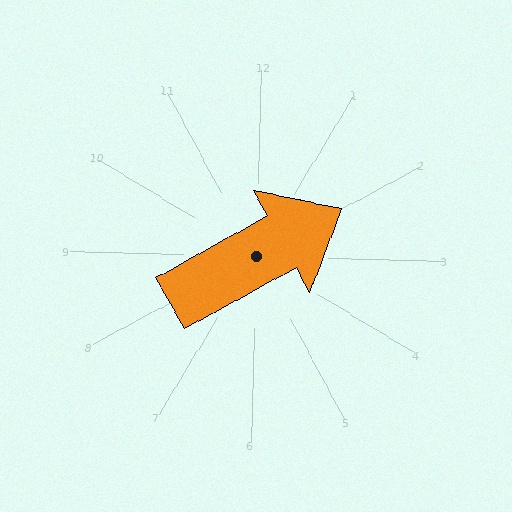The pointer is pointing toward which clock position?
Roughly 2 o'clock.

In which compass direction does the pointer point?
Northeast.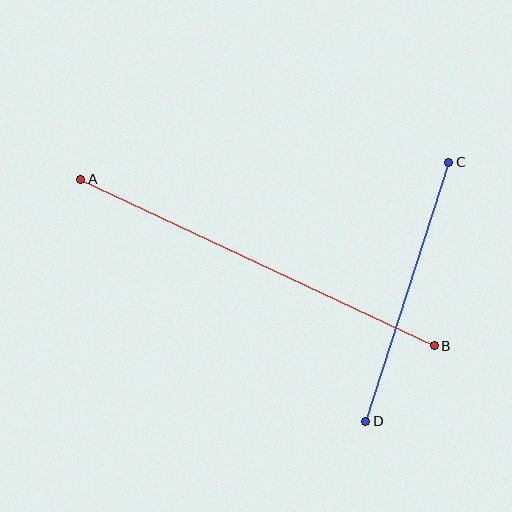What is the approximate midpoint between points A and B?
The midpoint is at approximately (257, 263) pixels.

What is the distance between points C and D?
The distance is approximately 272 pixels.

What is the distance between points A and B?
The distance is approximately 391 pixels.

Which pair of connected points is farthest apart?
Points A and B are farthest apart.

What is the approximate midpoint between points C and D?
The midpoint is at approximately (407, 292) pixels.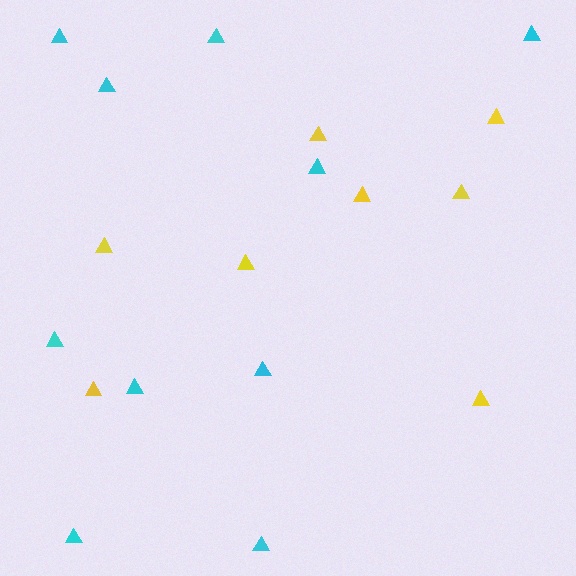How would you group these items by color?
There are 2 groups: one group of yellow triangles (8) and one group of cyan triangles (10).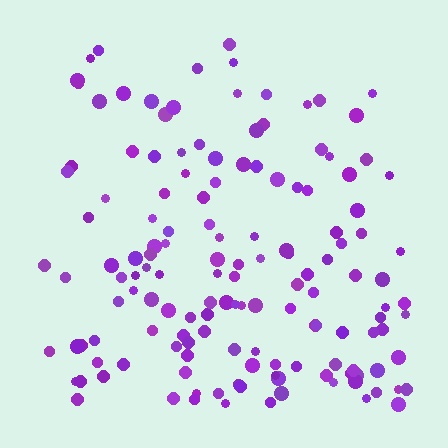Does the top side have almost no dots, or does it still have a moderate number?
Still a moderate number, just noticeably fewer than the bottom.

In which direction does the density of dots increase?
From top to bottom, with the bottom side densest.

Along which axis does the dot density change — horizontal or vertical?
Vertical.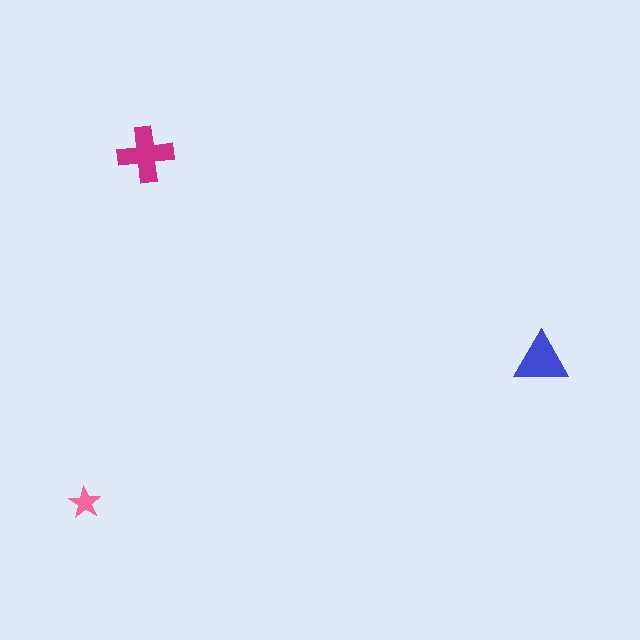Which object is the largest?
The magenta cross.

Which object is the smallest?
The pink star.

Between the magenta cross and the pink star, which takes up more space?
The magenta cross.